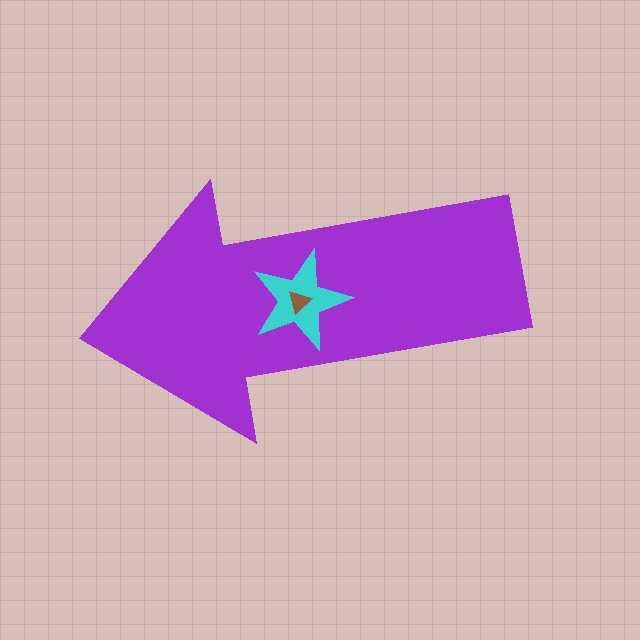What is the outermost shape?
The purple arrow.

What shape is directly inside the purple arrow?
The cyan star.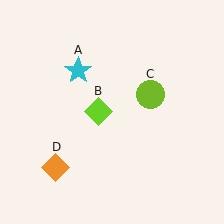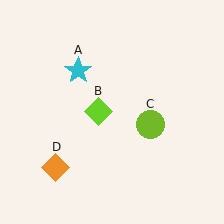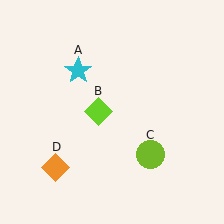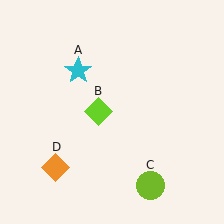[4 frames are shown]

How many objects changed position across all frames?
1 object changed position: lime circle (object C).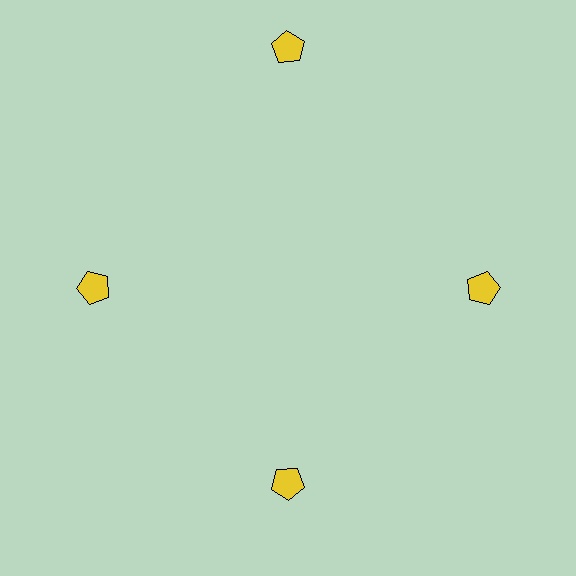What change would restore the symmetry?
The symmetry would be restored by moving it inward, back onto the ring so that all 4 pentagons sit at equal angles and equal distance from the center.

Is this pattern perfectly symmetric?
No. The 4 yellow pentagons are arranged in a ring, but one element near the 12 o'clock position is pushed outward from the center, breaking the 4-fold rotational symmetry.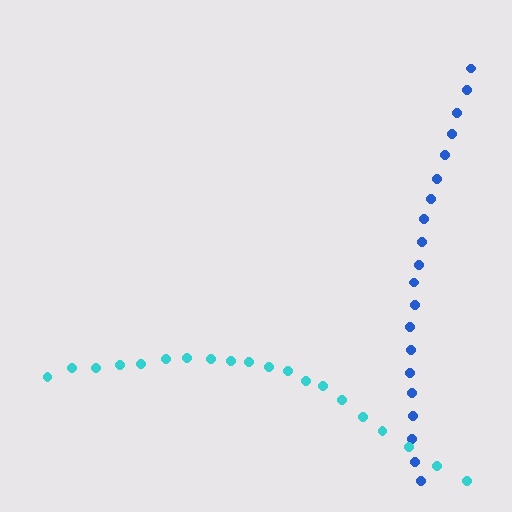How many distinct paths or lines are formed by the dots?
There are 2 distinct paths.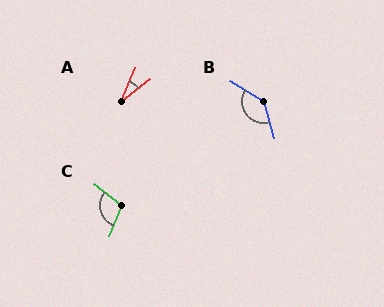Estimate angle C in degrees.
Approximately 107 degrees.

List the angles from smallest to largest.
A (28°), C (107°), B (139°).